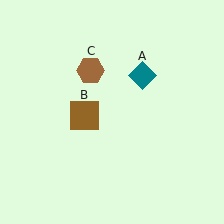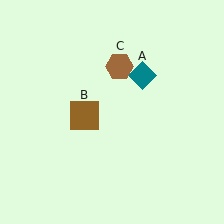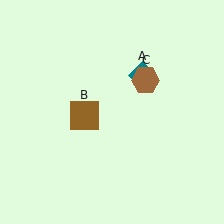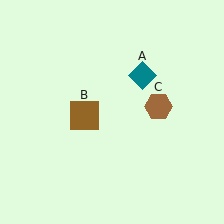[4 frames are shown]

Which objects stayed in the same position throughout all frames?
Teal diamond (object A) and brown square (object B) remained stationary.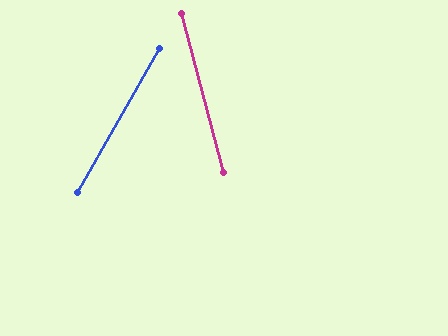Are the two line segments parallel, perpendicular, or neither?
Neither parallel nor perpendicular — they differ by about 44°.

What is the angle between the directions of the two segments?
Approximately 44 degrees.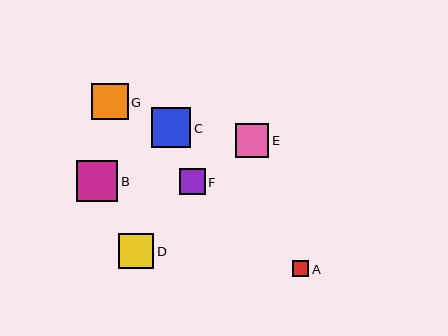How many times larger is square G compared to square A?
Square G is approximately 2.2 times the size of square A.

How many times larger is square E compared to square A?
Square E is approximately 2.0 times the size of square A.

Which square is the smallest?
Square A is the smallest with a size of approximately 17 pixels.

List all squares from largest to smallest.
From largest to smallest: B, C, G, D, E, F, A.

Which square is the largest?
Square B is the largest with a size of approximately 41 pixels.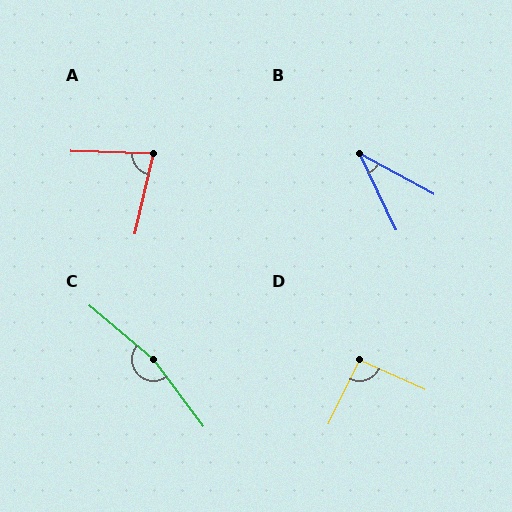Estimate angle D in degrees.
Approximately 92 degrees.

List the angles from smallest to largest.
B (36°), A (79°), D (92°), C (167°).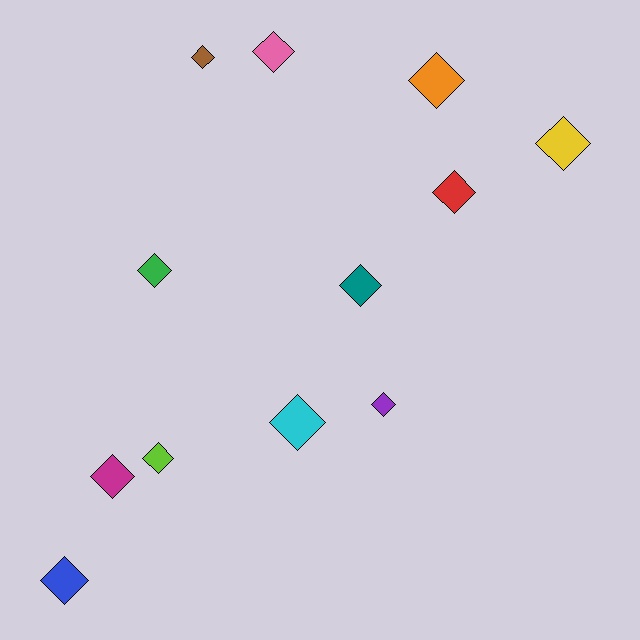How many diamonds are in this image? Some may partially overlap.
There are 12 diamonds.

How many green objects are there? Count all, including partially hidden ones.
There is 1 green object.